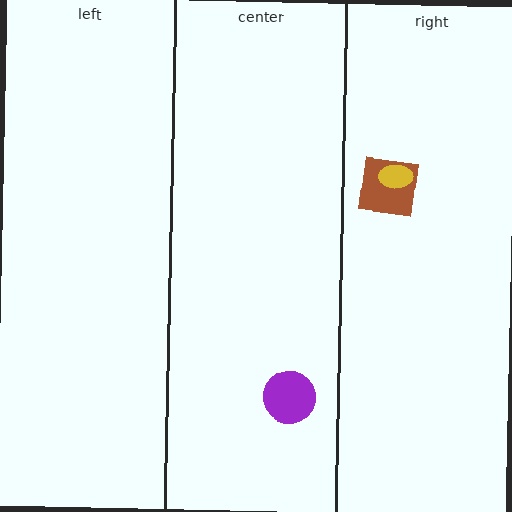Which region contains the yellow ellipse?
The right region.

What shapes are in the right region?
The brown square, the yellow ellipse.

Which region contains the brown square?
The right region.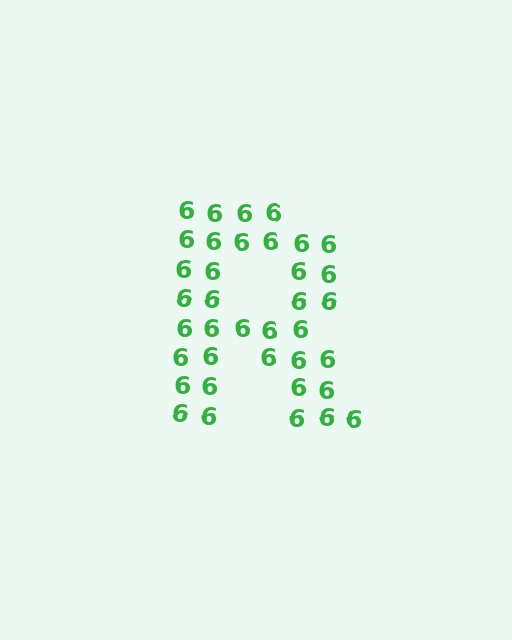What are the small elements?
The small elements are digit 6's.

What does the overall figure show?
The overall figure shows the letter R.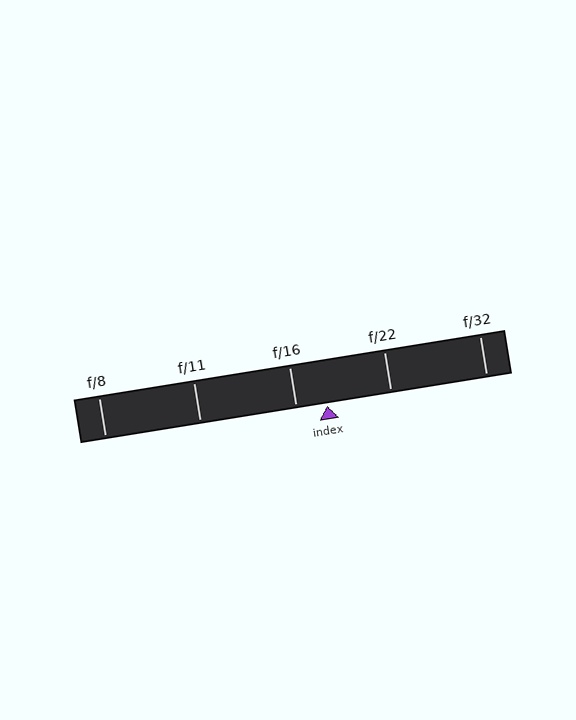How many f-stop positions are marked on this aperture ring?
There are 5 f-stop positions marked.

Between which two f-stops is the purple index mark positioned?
The index mark is between f/16 and f/22.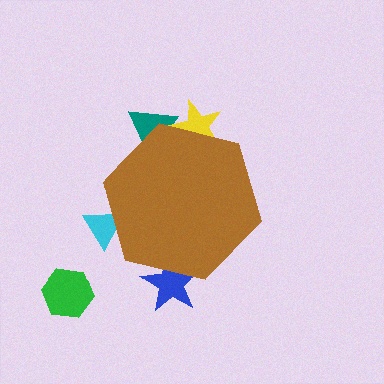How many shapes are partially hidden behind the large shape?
4 shapes are partially hidden.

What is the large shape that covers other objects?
A brown hexagon.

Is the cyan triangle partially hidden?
Yes, the cyan triangle is partially hidden behind the brown hexagon.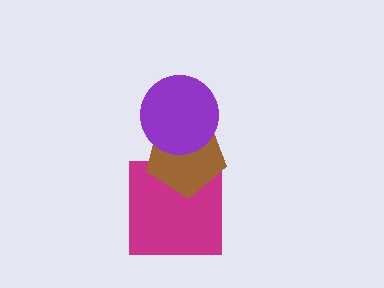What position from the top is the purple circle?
The purple circle is 1st from the top.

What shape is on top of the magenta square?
The brown pentagon is on top of the magenta square.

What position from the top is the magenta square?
The magenta square is 3rd from the top.